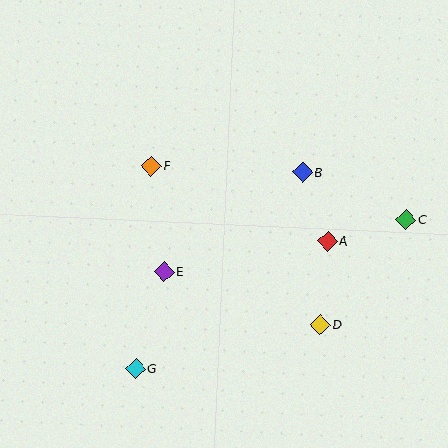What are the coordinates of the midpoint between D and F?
The midpoint between D and F is at (236, 245).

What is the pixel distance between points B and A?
The distance between B and A is 73 pixels.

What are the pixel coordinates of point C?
Point C is at (406, 220).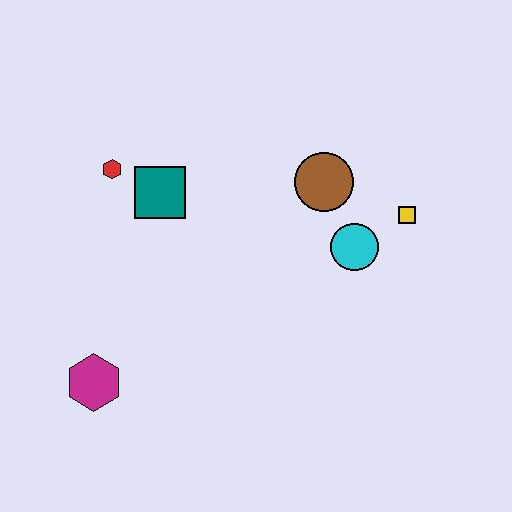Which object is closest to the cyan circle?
The yellow square is closest to the cyan circle.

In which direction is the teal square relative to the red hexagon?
The teal square is to the right of the red hexagon.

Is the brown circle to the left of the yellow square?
Yes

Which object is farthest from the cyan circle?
The magenta hexagon is farthest from the cyan circle.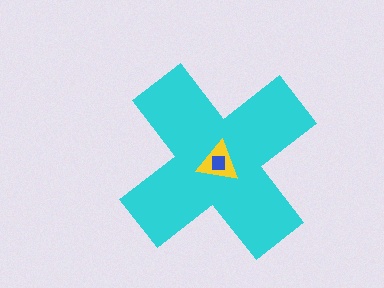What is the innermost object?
The blue square.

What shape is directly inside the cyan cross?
The yellow triangle.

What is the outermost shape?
The cyan cross.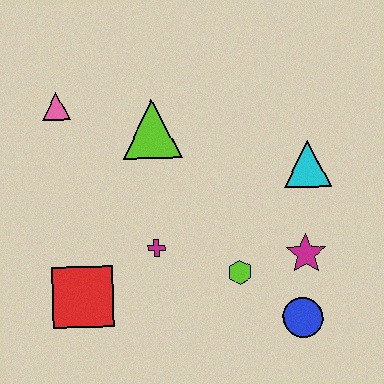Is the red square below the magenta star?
Yes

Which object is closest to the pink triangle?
The lime triangle is closest to the pink triangle.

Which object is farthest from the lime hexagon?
The pink triangle is farthest from the lime hexagon.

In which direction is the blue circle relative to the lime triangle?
The blue circle is below the lime triangle.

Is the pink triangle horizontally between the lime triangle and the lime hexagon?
No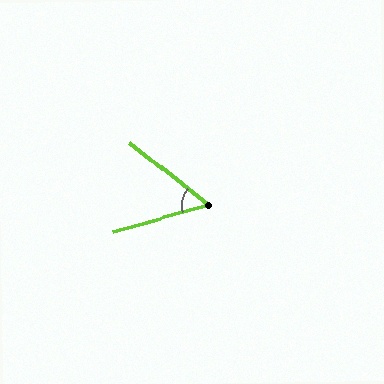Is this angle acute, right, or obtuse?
It is acute.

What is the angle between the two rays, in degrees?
Approximately 54 degrees.